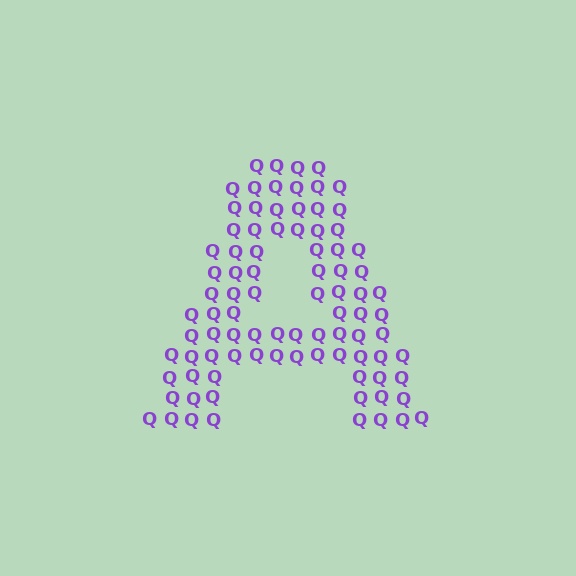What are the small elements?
The small elements are letter Q's.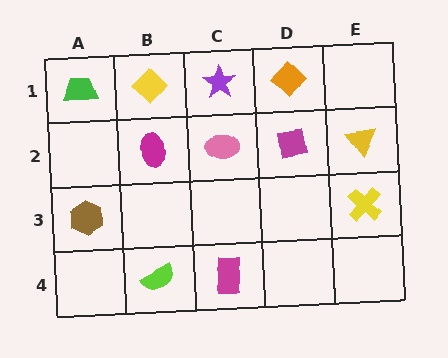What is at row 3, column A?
A brown hexagon.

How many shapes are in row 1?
4 shapes.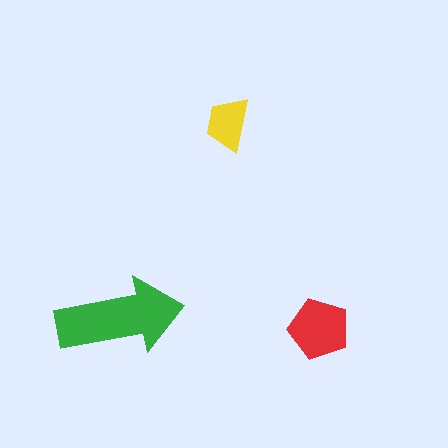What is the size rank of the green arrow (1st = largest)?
1st.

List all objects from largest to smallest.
The green arrow, the red pentagon, the yellow trapezoid.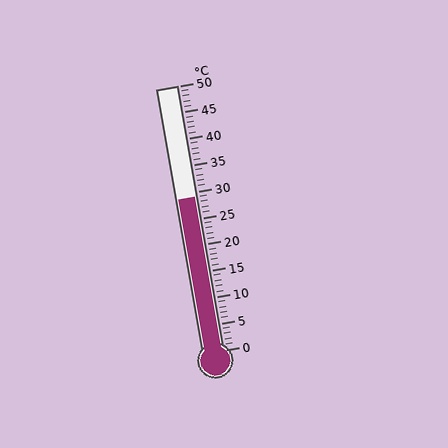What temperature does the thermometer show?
The thermometer shows approximately 29°C.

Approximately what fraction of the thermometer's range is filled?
The thermometer is filled to approximately 60% of its range.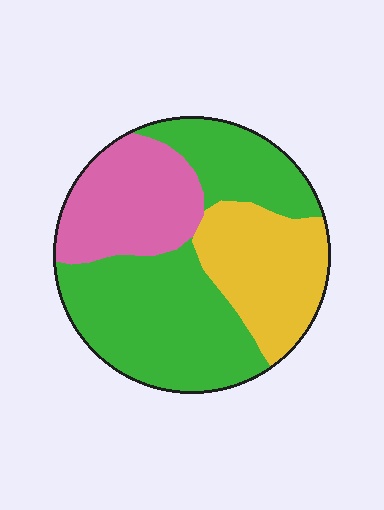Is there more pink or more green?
Green.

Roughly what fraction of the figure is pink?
Pink covers 24% of the figure.